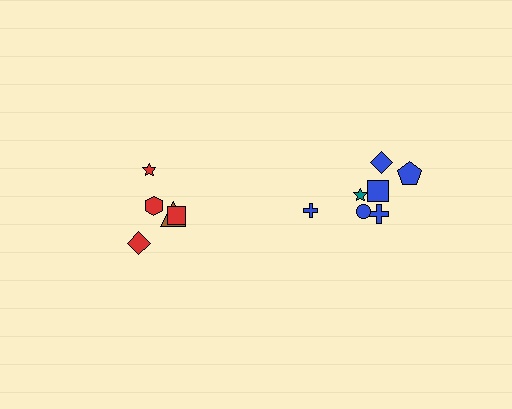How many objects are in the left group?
There are 5 objects.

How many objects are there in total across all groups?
There are 12 objects.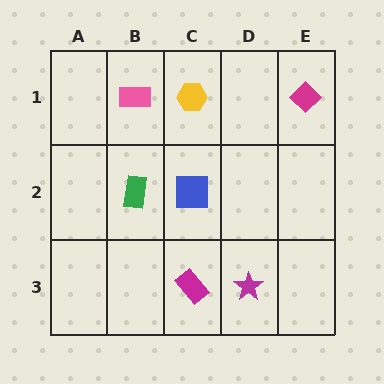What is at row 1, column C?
A yellow hexagon.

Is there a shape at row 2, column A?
No, that cell is empty.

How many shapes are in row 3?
2 shapes.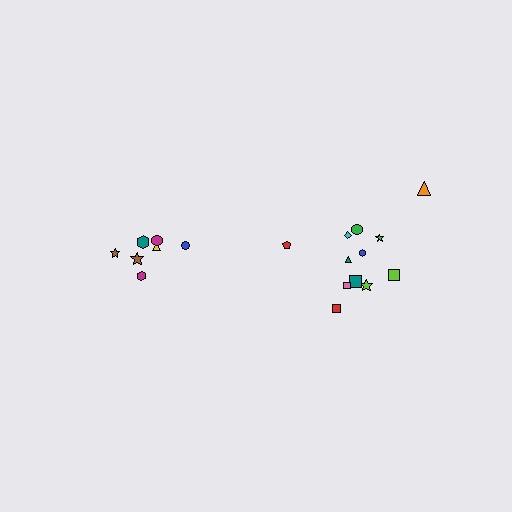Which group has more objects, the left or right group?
The right group.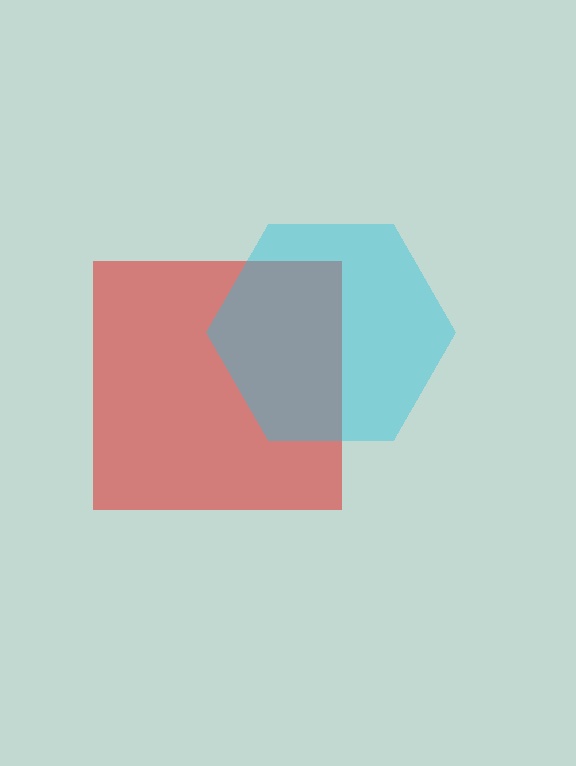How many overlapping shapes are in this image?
There are 2 overlapping shapes in the image.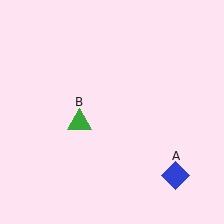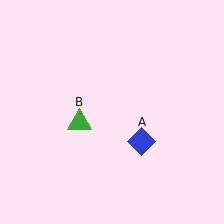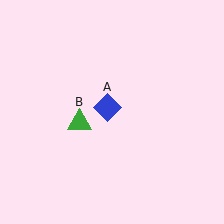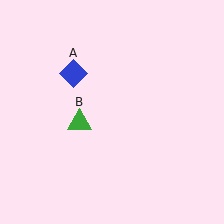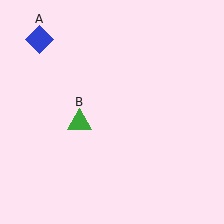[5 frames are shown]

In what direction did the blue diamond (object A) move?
The blue diamond (object A) moved up and to the left.